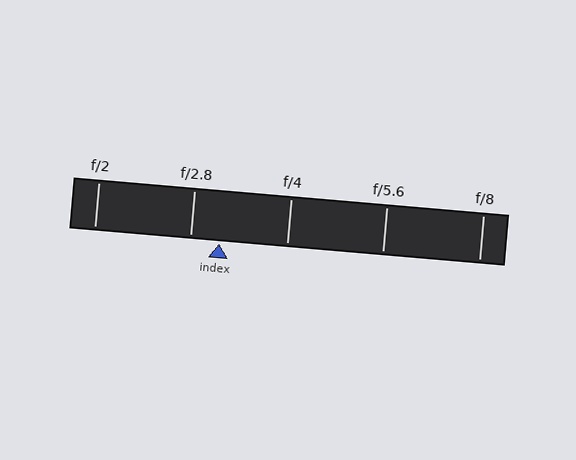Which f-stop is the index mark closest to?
The index mark is closest to f/2.8.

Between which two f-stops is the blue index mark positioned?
The index mark is between f/2.8 and f/4.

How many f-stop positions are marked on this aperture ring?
There are 5 f-stop positions marked.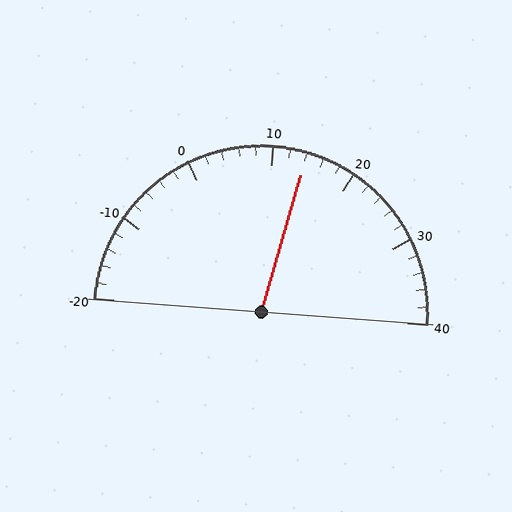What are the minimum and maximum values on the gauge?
The gauge ranges from -20 to 40.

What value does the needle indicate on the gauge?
The needle indicates approximately 14.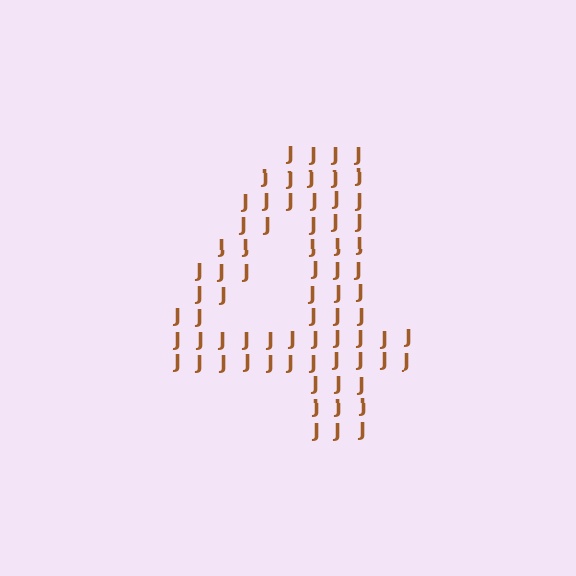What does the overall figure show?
The overall figure shows the digit 4.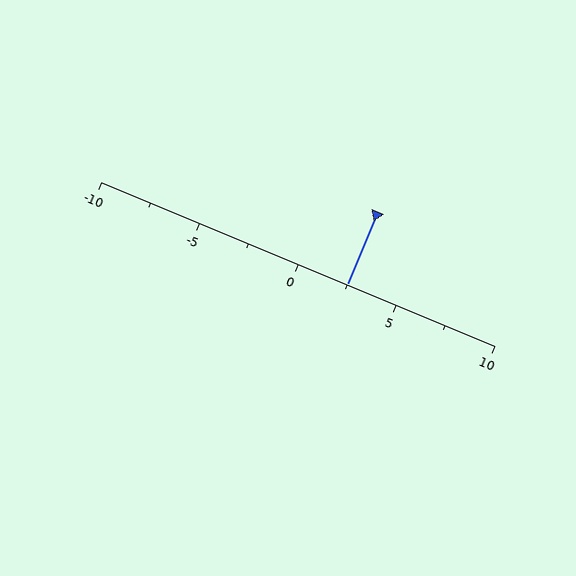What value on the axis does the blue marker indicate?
The marker indicates approximately 2.5.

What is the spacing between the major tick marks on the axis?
The major ticks are spaced 5 apart.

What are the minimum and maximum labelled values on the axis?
The axis runs from -10 to 10.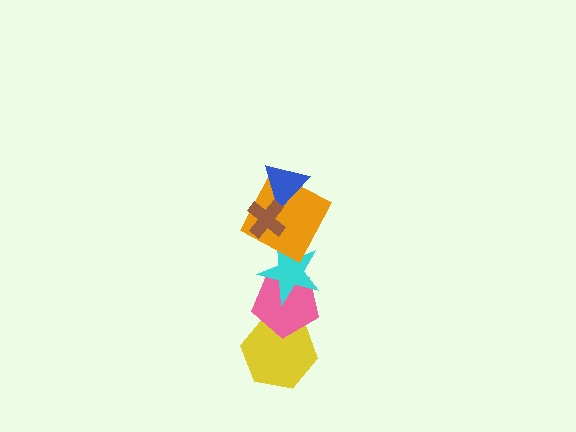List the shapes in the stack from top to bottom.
From top to bottom: the brown cross, the blue triangle, the orange square, the cyan star, the pink pentagon, the yellow hexagon.